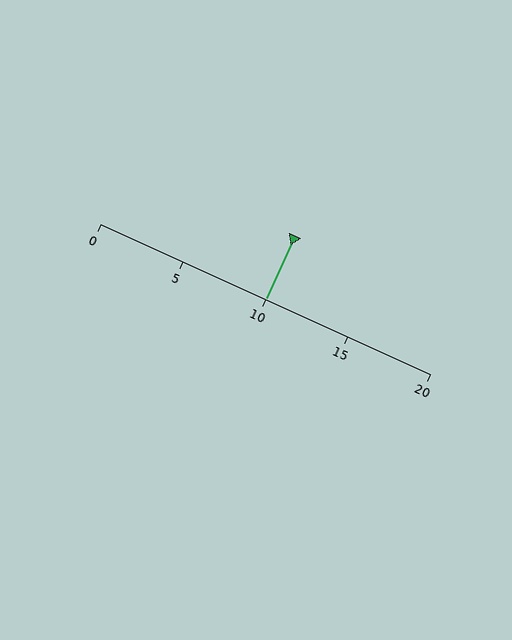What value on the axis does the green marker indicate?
The marker indicates approximately 10.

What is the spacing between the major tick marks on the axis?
The major ticks are spaced 5 apart.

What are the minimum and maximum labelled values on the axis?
The axis runs from 0 to 20.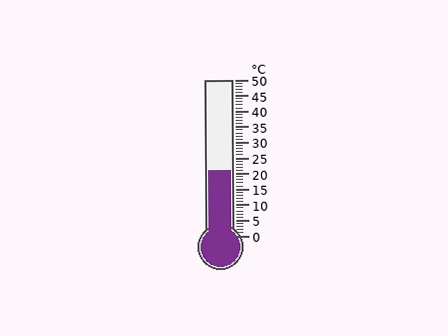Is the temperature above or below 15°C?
The temperature is above 15°C.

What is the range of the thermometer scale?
The thermometer scale ranges from 0°C to 50°C.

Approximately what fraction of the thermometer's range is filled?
The thermometer is filled to approximately 40% of its range.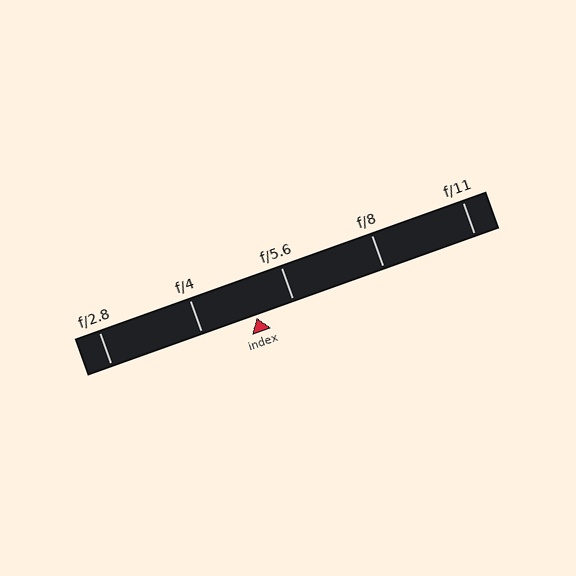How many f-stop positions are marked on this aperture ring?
There are 5 f-stop positions marked.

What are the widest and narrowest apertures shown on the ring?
The widest aperture shown is f/2.8 and the narrowest is f/11.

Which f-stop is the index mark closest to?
The index mark is closest to f/5.6.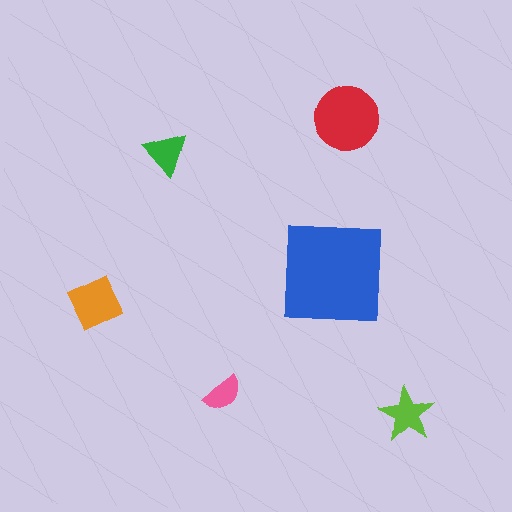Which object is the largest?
The blue square.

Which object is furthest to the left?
The orange diamond is leftmost.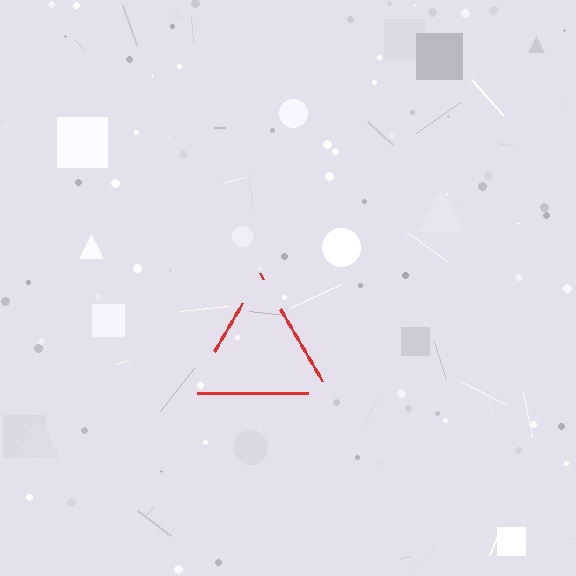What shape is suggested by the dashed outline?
The dashed outline suggests a triangle.